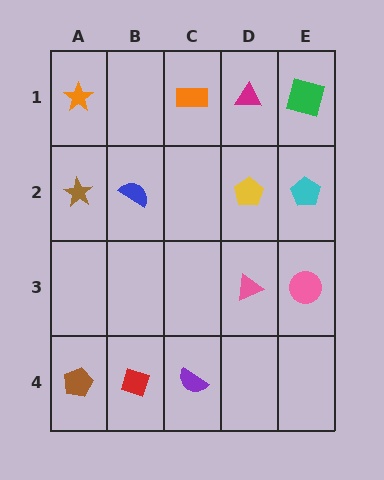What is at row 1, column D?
A magenta triangle.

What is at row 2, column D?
A yellow pentagon.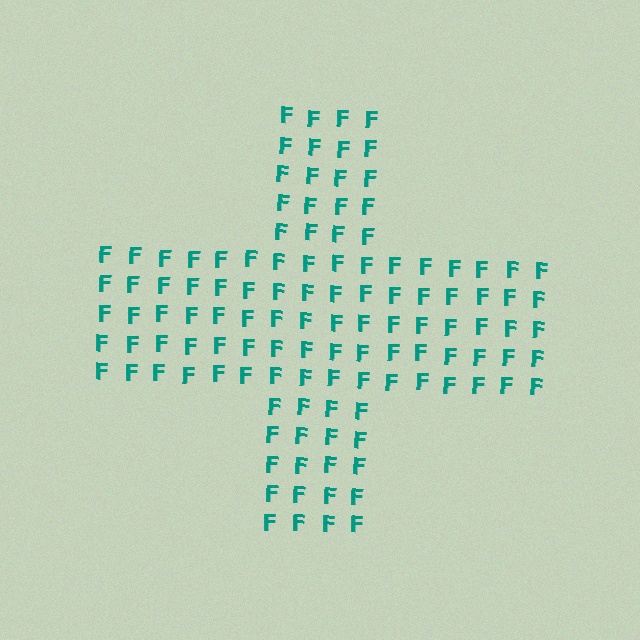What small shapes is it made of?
It is made of small letter F's.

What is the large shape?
The large shape is a cross.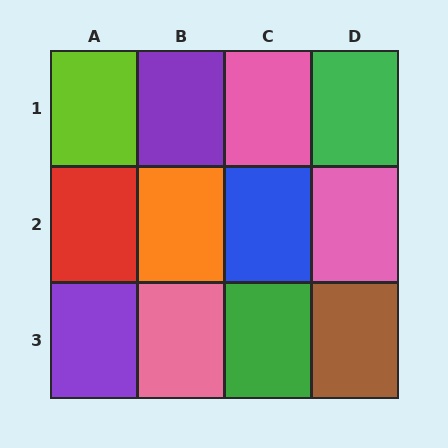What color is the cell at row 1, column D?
Green.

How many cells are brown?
1 cell is brown.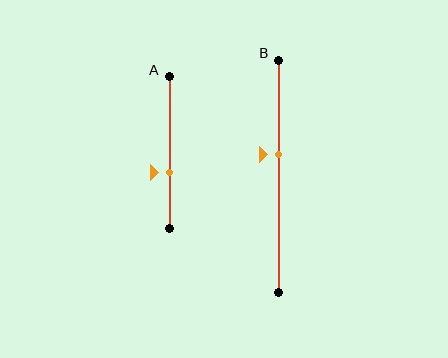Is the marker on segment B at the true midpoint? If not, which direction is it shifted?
No, the marker on segment B is shifted upward by about 9% of the segment length.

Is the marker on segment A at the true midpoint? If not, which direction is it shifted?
No, the marker on segment A is shifted downward by about 13% of the segment length.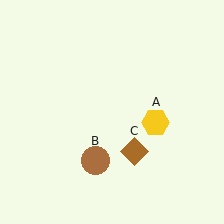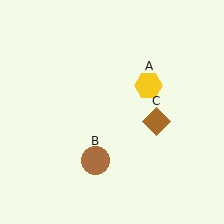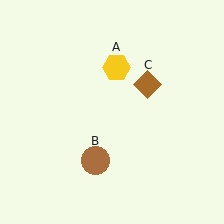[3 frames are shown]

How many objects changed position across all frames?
2 objects changed position: yellow hexagon (object A), brown diamond (object C).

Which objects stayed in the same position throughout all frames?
Brown circle (object B) remained stationary.